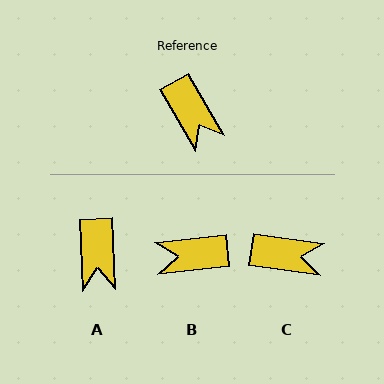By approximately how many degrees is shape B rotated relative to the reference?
Approximately 113 degrees clockwise.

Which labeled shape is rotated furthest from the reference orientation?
B, about 113 degrees away.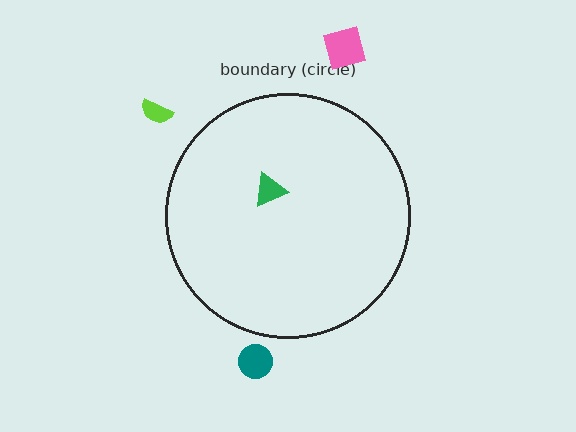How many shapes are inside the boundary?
1 inside, 3 outside.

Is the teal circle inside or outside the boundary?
Outside.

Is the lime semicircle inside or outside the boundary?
Outside.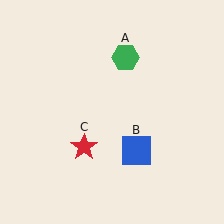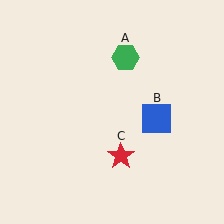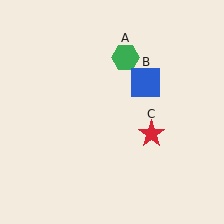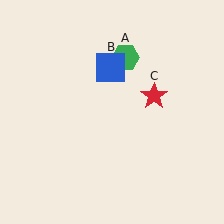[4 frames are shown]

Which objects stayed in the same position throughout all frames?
Green hexagon (object A) remained stationary.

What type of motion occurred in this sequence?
The blue square (object B), red star (object C) rotated counterclockwise around the center of the scene.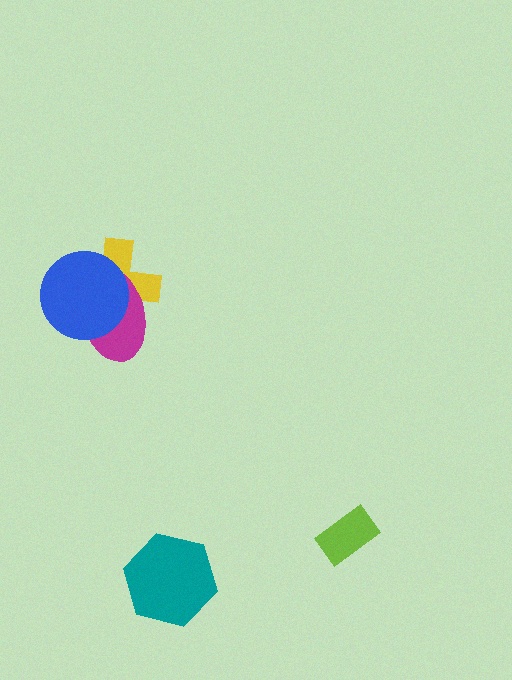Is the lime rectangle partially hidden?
No, no other shape covers it.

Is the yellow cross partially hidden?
Yes, it is partially covered by another shape.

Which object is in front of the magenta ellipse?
The blue circle is in front of the magenta ellipse.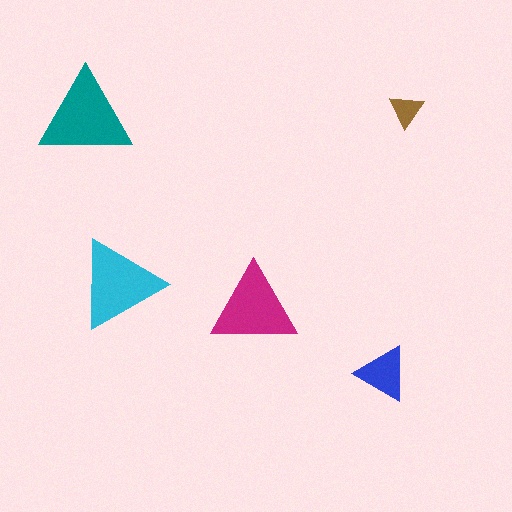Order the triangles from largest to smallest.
the teal one, the cyan one, the magenta one, the blue one, the brown one.